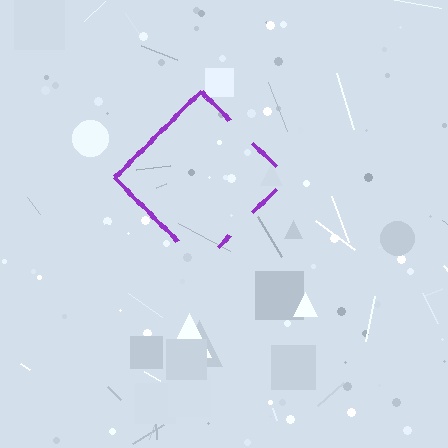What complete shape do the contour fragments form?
The contour fragments form a diamond.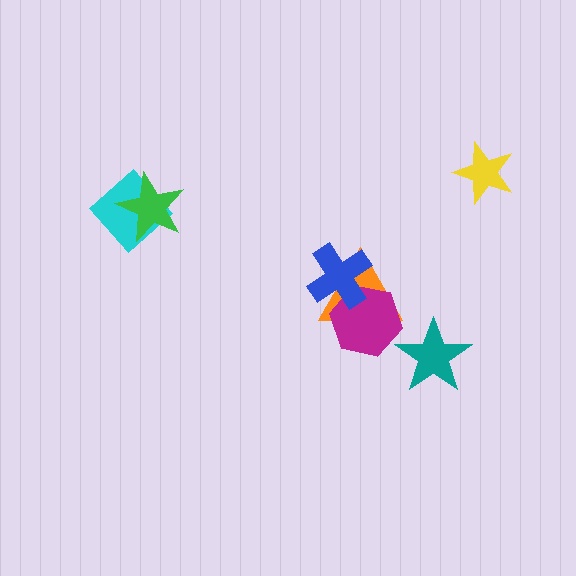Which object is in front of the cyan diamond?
The green star is in front of the cyan diamond.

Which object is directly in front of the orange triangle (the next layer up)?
The magenta hexagon is directly in front of the orange triangle.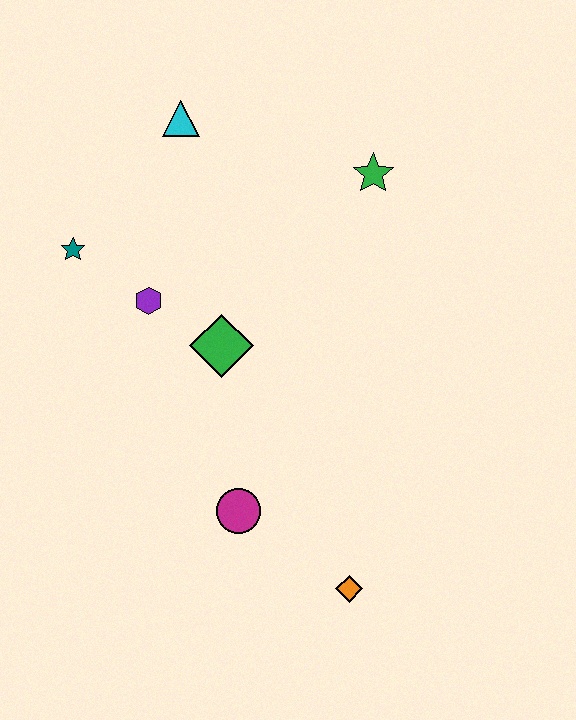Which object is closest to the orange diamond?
The magenta circle is closest to the orange diamond.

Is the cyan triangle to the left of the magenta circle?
Yes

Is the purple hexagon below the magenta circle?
No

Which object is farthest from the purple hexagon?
The orange diamond is farthest from the purple hexagon.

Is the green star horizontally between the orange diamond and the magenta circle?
No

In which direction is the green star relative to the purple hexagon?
The green star is to the right of the purple hexagon.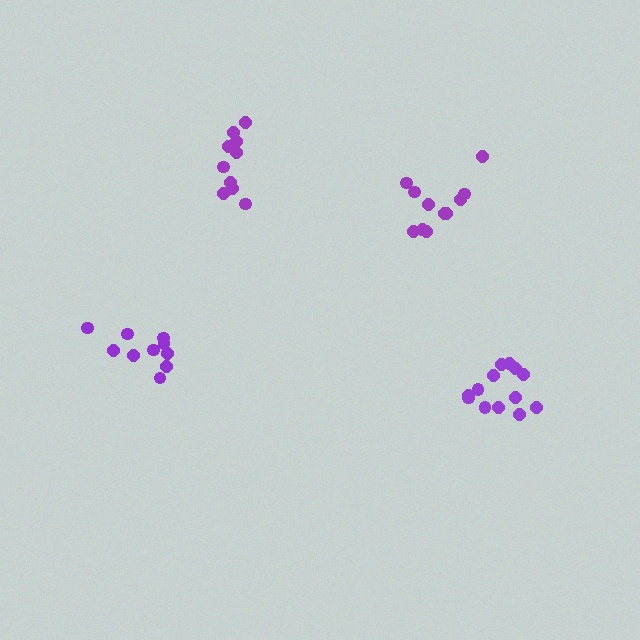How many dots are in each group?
Group 1: 10 dots, Group 2: 11 dots, Group 3: 10 dots, Group 4: 13 dots (44 total).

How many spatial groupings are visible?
There are 4 spatial groupings.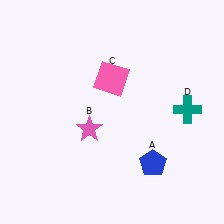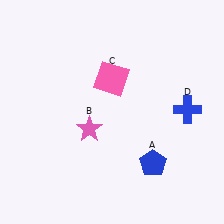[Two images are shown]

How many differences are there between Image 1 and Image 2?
There is 1 difference between the two images.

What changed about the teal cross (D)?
In Image 1, D is teal. In Image 2, it changed to blue.